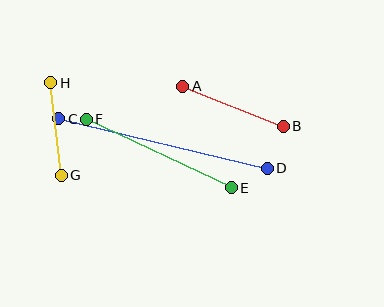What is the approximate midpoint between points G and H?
The midpoint is at approximately (56, 129) pixels.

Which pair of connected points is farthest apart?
Points C and D are farthest apart.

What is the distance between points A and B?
The distance is approximately 108 pixels.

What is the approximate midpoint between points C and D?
The midpoint is at approximately (163, 144) pixels.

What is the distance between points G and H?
The distance is approximately 93 pixels.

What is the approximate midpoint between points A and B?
The midpoint is at approximately (233, 106) pixels.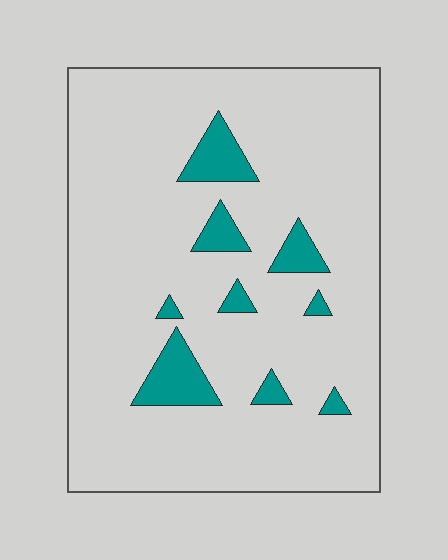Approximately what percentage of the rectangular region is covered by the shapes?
Approximately 10%.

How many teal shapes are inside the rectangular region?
9.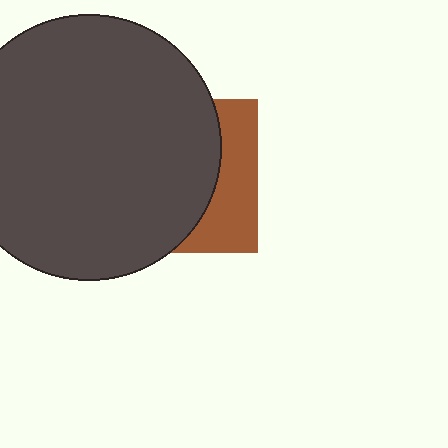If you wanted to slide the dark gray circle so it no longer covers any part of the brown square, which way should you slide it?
Slide it left — that is the most direct way to separate the two shapes.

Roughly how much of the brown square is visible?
A small part of it is visible (roughly 31%).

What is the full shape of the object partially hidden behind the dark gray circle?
The partially hidden object is a brown square.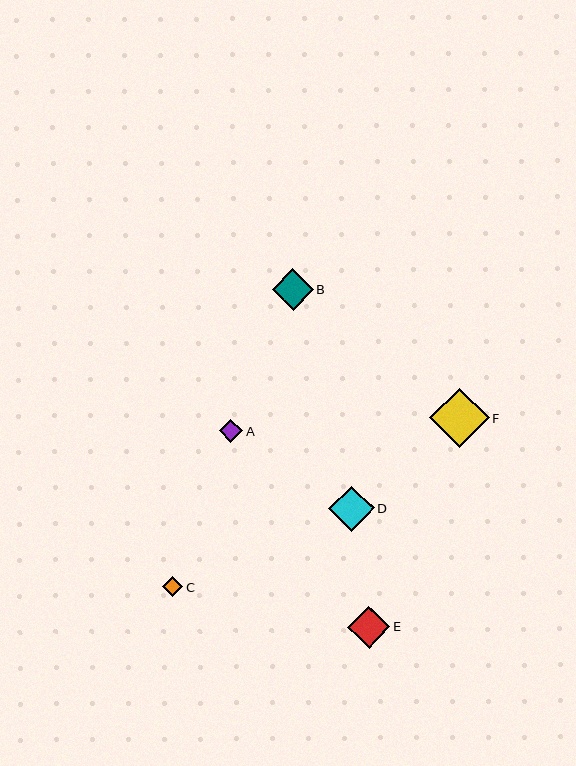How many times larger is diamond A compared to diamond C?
Diamond A is approximately 1.1 times the size of diamond C.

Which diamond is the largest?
Diamond F is the largest with a size of approximately 59 pixels.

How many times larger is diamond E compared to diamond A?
Diamond E is approximately 1.8 times the size of diamond A.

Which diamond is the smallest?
Diamond C is the smallest with a size of approximately 21 pixels.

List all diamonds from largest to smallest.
From largest to smallest: F, D, E, B, A, C.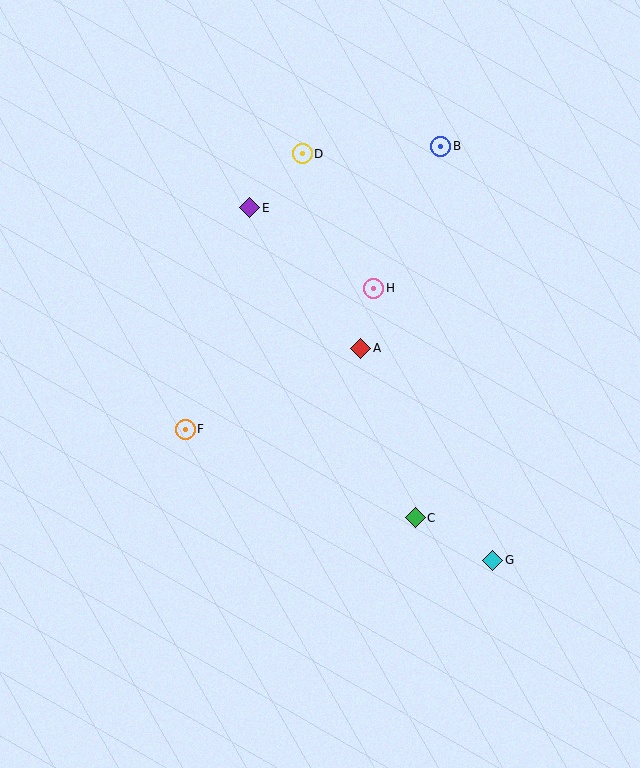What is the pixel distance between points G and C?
The distance between G and C is 88 pixels.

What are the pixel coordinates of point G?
Point G is at (493, 560).